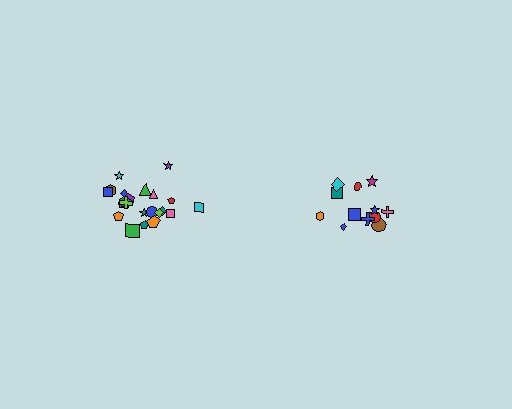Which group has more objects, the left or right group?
The left group.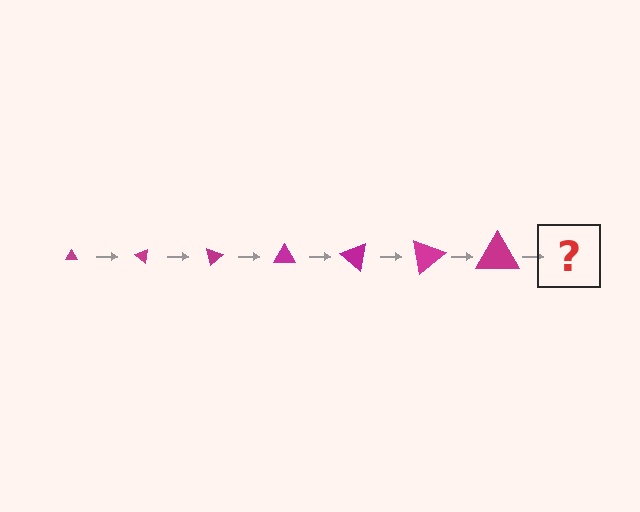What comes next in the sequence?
The next element should be a triangle, larger than the previous one and rotated 280 degrees from the start.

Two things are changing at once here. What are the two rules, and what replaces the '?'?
The two rules are that the triangle grows larger each step and it rotates 40 degrees each step. The '?' should be a triangle, larger than the previous one and rotated 280 degrees from the start.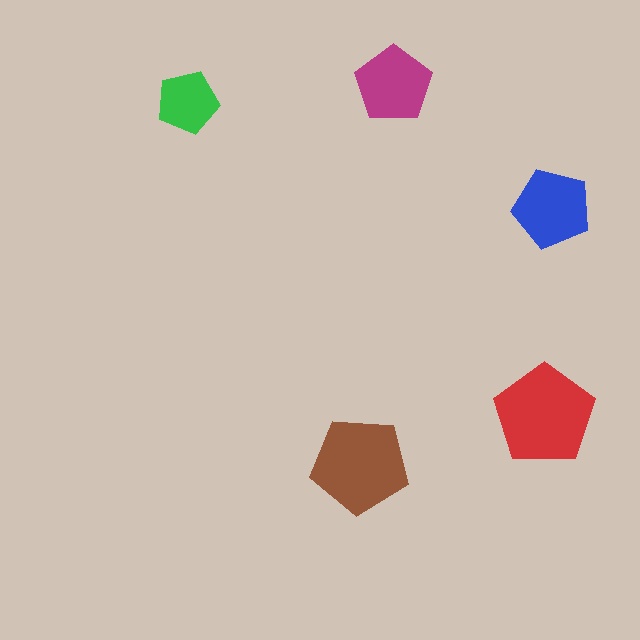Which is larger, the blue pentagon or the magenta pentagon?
The blue one.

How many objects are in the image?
There are 5 objects in the image.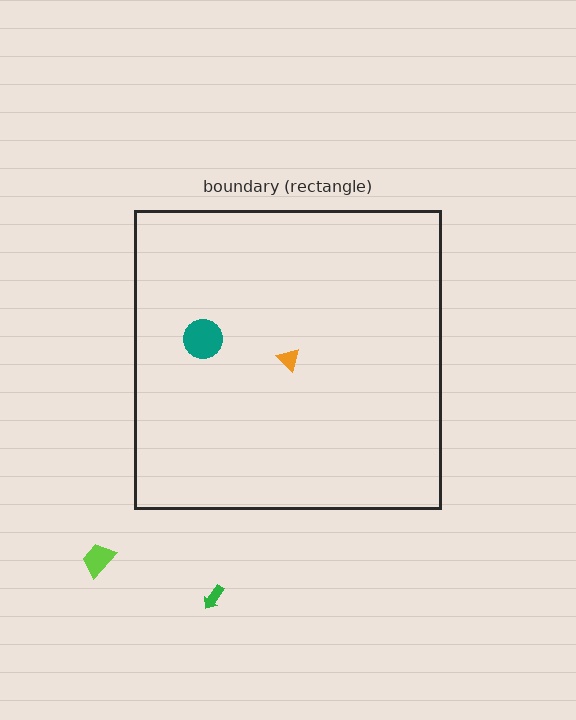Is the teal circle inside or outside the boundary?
Inside.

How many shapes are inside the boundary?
2 inside, 2 outside.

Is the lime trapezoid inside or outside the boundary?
Outside.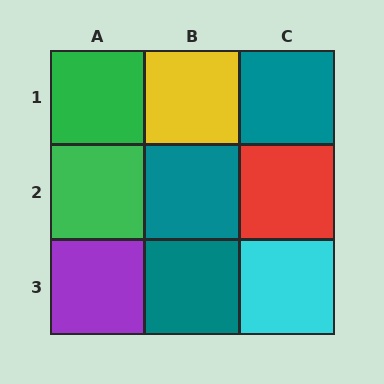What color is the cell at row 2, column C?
Red.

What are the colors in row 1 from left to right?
Green, yellow, teal.